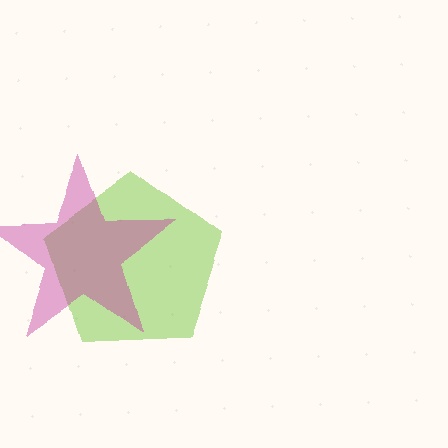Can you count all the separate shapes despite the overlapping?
Yes, there are 2 separate shapes.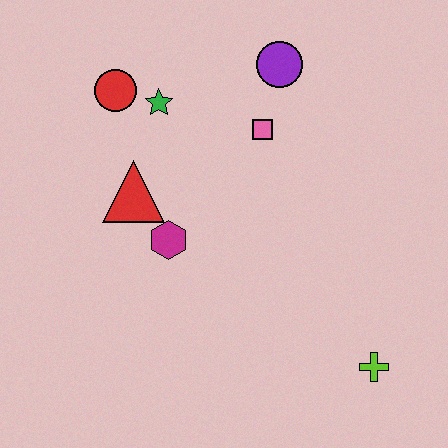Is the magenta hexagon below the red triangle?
Yes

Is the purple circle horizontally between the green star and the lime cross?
Yes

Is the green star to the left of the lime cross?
Yes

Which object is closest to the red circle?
The green star is closest to the red circle.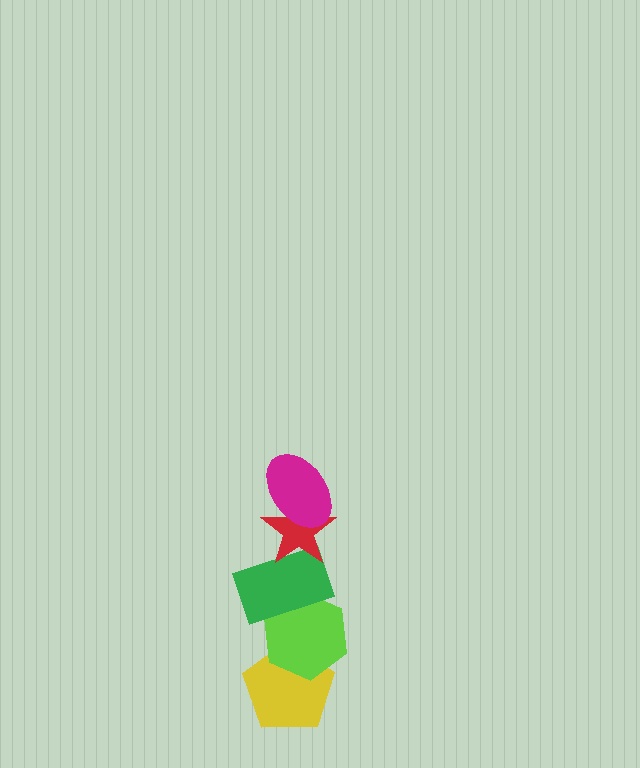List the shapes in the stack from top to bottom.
From top to bottom: the magenta ellipse, the red star, the green rectangle, the lime hexagon, the yellow pentagon.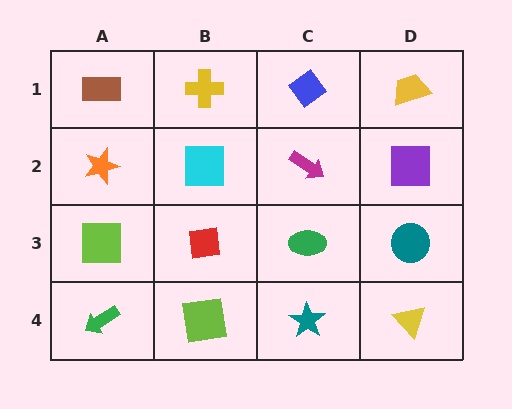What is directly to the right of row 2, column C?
A purple square.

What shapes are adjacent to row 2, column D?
A yellow trapezoid (row 1, column D), a teal circle (row 3, column D), a magenta arrow (row 2, column C).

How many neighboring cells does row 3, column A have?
3.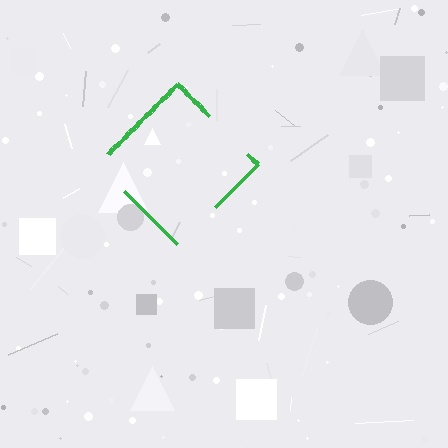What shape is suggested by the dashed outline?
The dashed outline suggests a diamond.